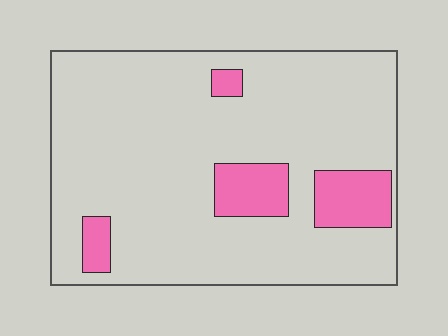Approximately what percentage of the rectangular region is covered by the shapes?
Approximately 15%.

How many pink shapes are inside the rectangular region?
4.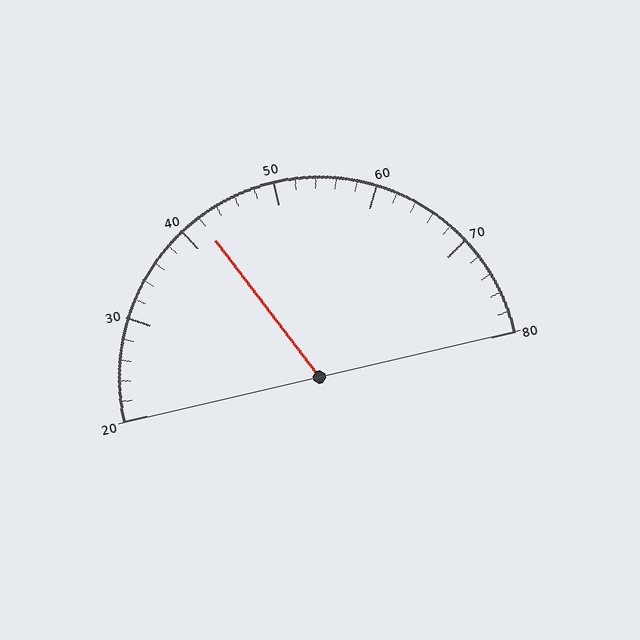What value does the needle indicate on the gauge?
The needle indicates approximately 42.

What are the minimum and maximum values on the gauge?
The gauge ranges from 20 to 80.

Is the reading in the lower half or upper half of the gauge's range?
The reading is in the lower half of the range (20 to 80).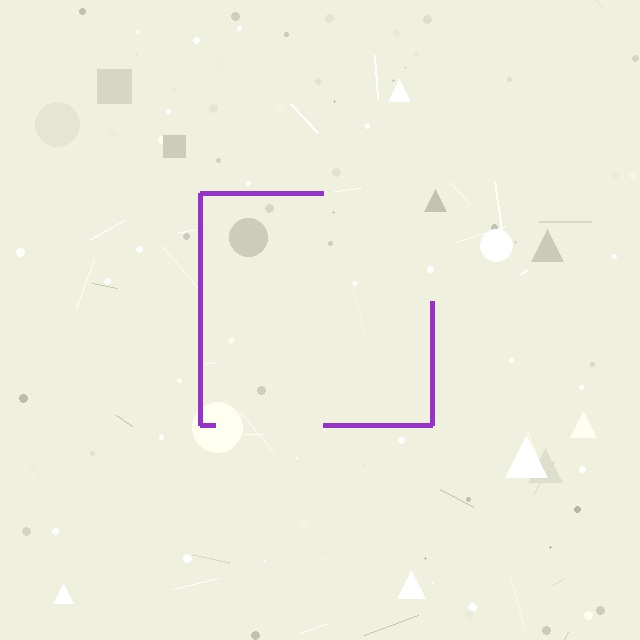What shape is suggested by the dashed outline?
The dashed outline suggests a square.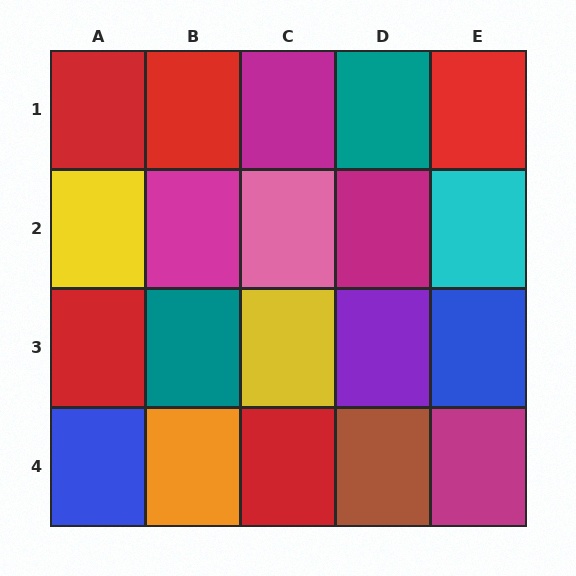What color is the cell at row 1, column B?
Red.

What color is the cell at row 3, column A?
Red.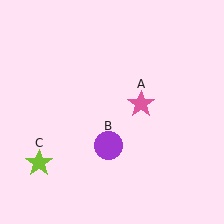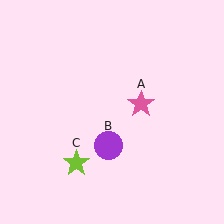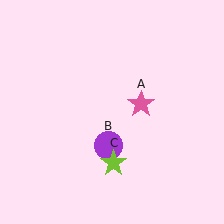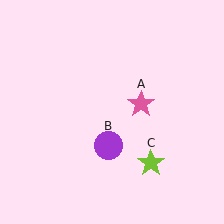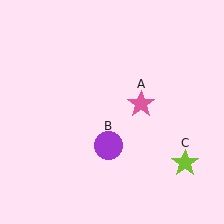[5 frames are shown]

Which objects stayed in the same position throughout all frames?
Pink star (object A) and purple circle (object B) remained stationary.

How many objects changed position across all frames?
1 object changed position: lime star (object C).